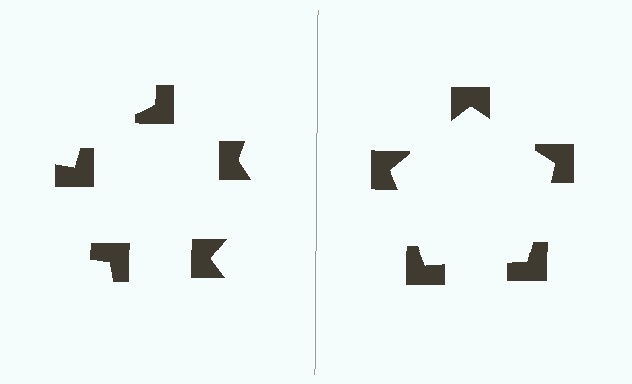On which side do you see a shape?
An illusory pentagon appears on the right side. On the left side the wedge cuts are rotated, so no coherent shape forms.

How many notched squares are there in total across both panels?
10 — 5 on each side.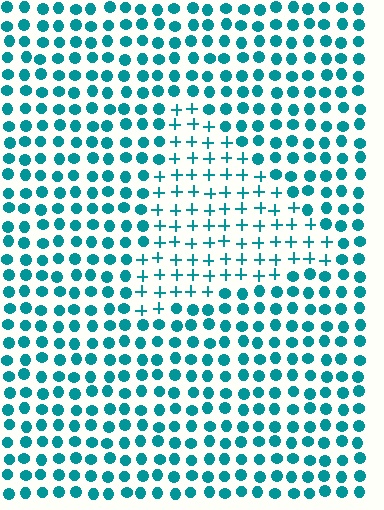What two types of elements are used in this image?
The image uses plus signs inside the triangle region and circles outside it.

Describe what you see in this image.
The image is filled with small teal elements arranged in a uniform grid. A triangle-shaped region contains plus signs, while the surrounding area contains circles. The boundary is defined purely by the change in element shape.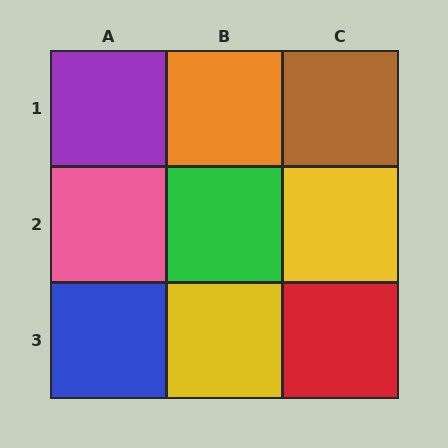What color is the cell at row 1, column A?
Purple.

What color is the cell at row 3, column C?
Red.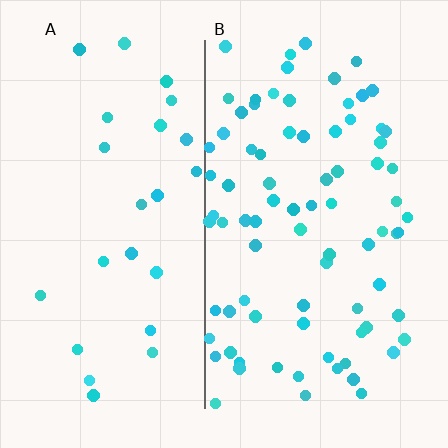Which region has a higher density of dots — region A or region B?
B (the right).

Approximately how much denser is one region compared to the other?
Approximately 3.2× — region B over region A.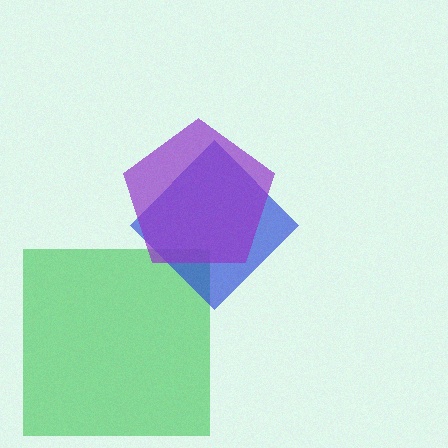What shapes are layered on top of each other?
The layered shapes are: a green square, a blue diamond, a purple pentagon.